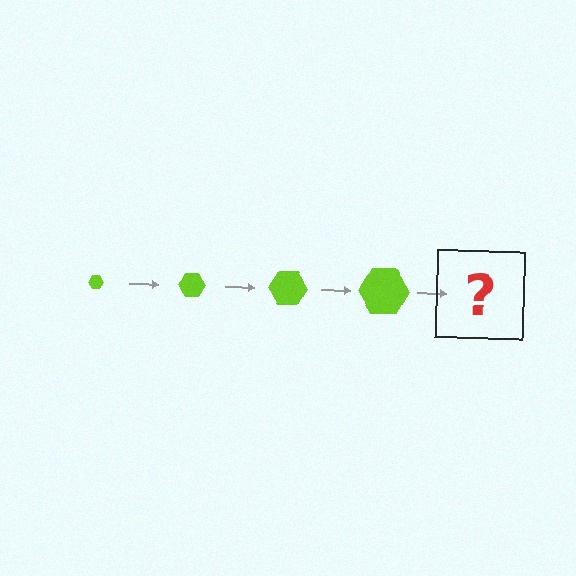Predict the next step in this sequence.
The next step is a lime hexagon, larger than the previous one.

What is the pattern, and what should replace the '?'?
The pattern is that the hexagon gets progressively larger each step. The '?' should be a lime hexagon, larger than the previous one.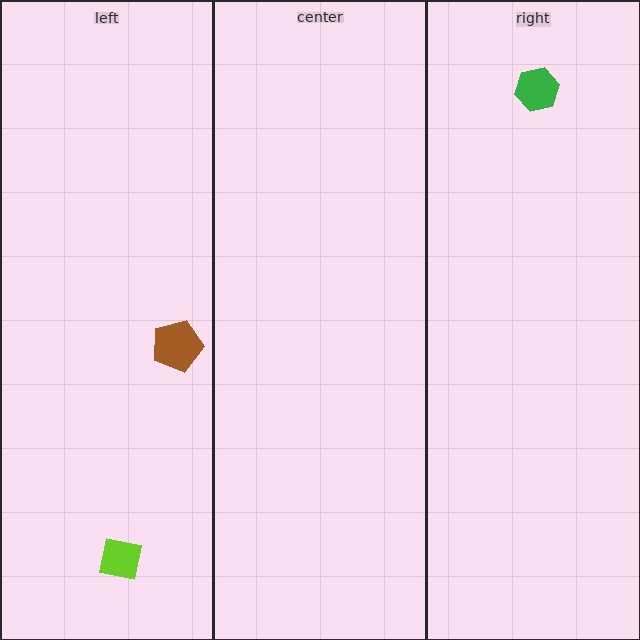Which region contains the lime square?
The left region.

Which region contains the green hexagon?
The right region.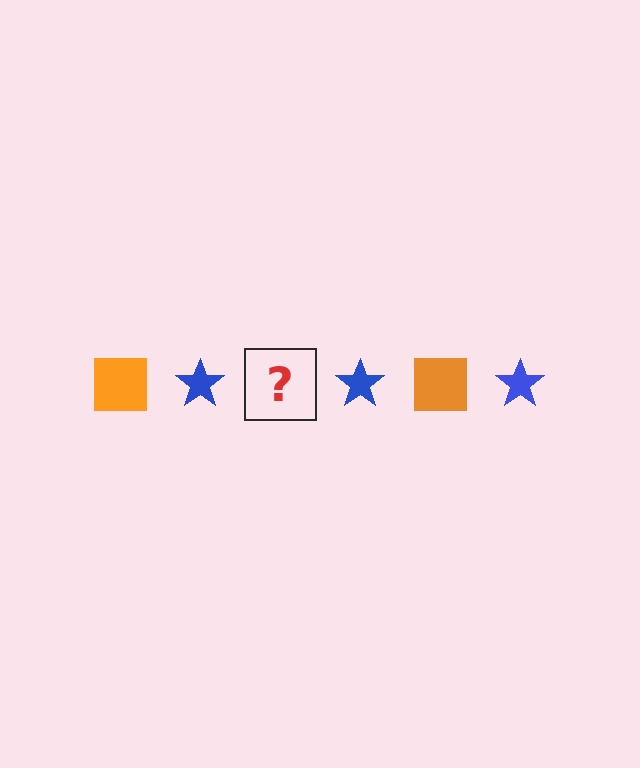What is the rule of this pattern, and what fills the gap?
The rule is that the pattern alternates between orange square and blue star. The gap should be filled with an orange square.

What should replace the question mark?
The question mark should be replaced with an orange square.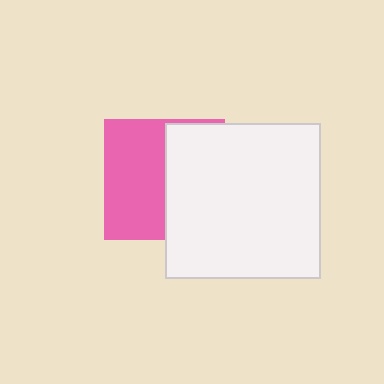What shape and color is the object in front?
The object in front is a white square.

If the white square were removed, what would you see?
You would see the complete pink square.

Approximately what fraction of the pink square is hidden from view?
Roughly 48% of the pink square is hidden behind the white square.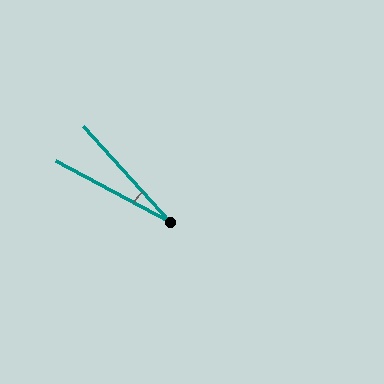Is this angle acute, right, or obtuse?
It is acute.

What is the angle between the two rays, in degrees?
Approximately 20 degrees.